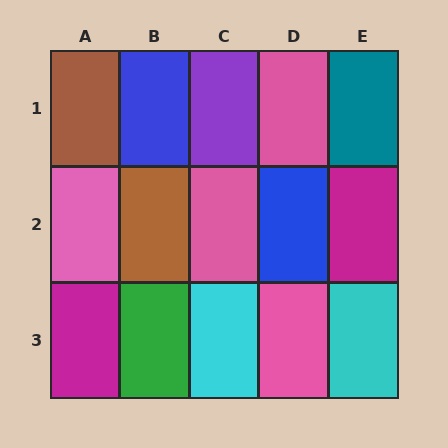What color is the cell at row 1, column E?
Teal.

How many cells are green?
1 cell is green.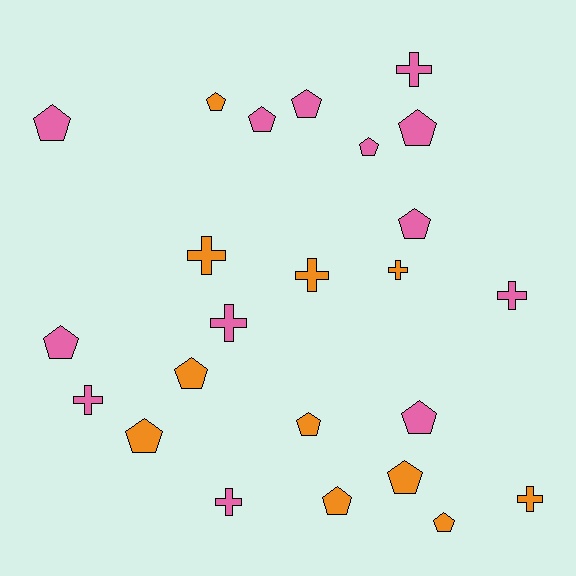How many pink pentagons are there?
There are 8 pink pentagons.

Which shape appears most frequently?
Pentagon, with 15 objects.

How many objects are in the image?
There are 24 objects.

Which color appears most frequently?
Pink, with 13 objects.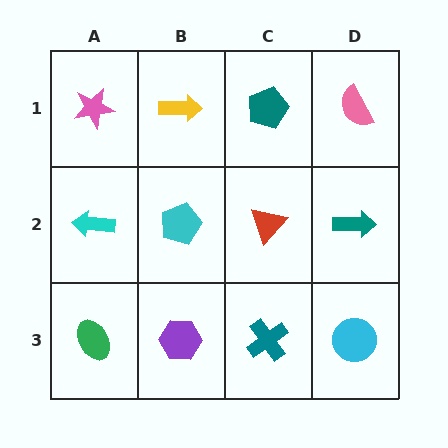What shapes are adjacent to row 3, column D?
A teal arrow (row 2, column D), a teal cross (row 3, column C).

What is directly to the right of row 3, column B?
A teal cross.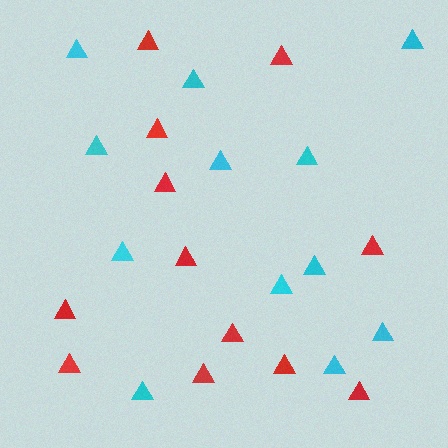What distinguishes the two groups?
There are 2 groups: one group of red triangles (12) and one group of cyan triangles (12).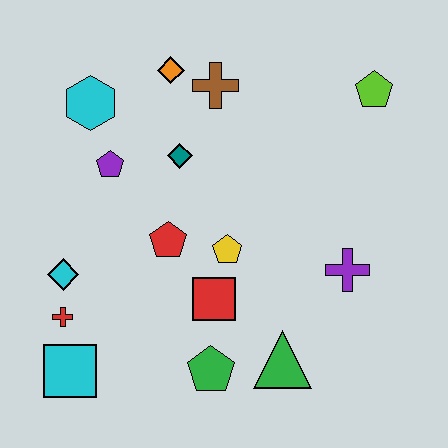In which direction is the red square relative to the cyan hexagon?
The red square is below the cyan hexagon.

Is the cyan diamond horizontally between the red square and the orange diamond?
No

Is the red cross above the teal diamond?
No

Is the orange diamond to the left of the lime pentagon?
Yes